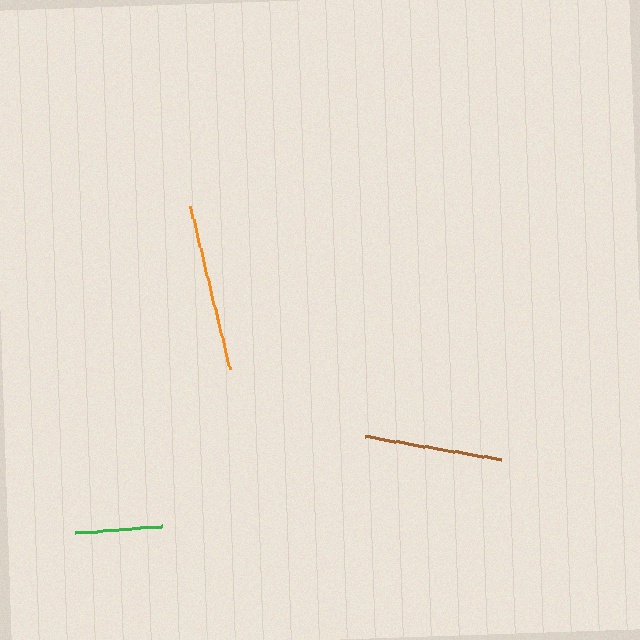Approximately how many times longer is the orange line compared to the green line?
The orange line is approximately 1.9 times the length of the green line.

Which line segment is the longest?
The orange line is the longest at approximately 167 pixels.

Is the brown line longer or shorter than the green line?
The brown line is longer than the green line.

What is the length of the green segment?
The green segment is approximately 87 pixels long.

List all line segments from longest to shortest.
From longest to shortest: orange, brown, green.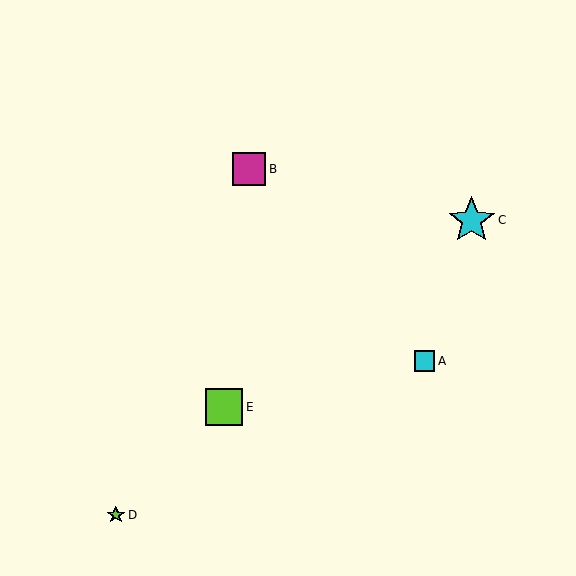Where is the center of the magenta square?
The center of the magenta square is at (249, 169).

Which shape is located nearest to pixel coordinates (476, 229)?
The cyan star (labeled C) at (472, 220) is nearest to that location.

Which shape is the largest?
The cyan star (labeled C) is the largest.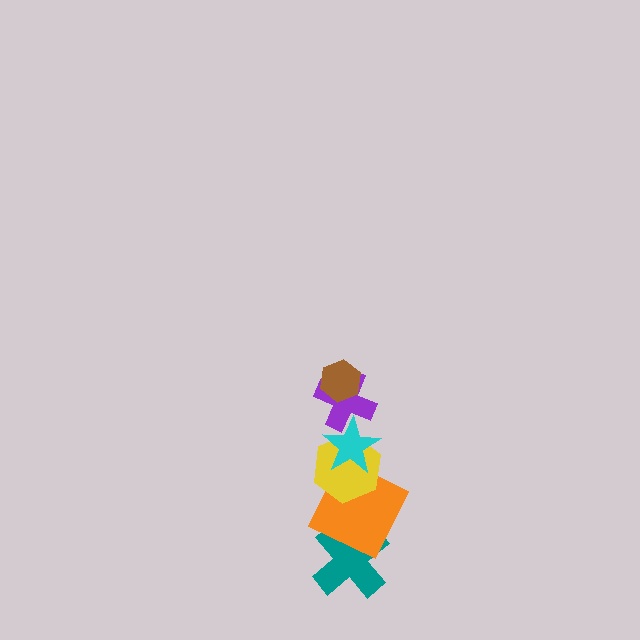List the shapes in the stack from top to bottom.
From top to bottom: the brown hexagon, the purple cross, the cyan star, the yellow hexagon, the orange square, the teal cross.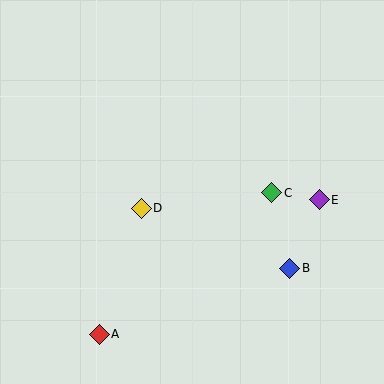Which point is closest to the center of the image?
Point D at (141, 208) is closest to the center.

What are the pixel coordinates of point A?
Point A is at (99, 334).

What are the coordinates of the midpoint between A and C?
The midpoint between A and C is at (185, 263).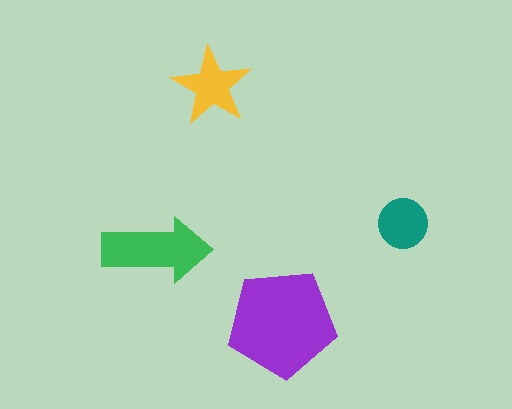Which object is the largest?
The purple pentagon.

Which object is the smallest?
The teal circle.